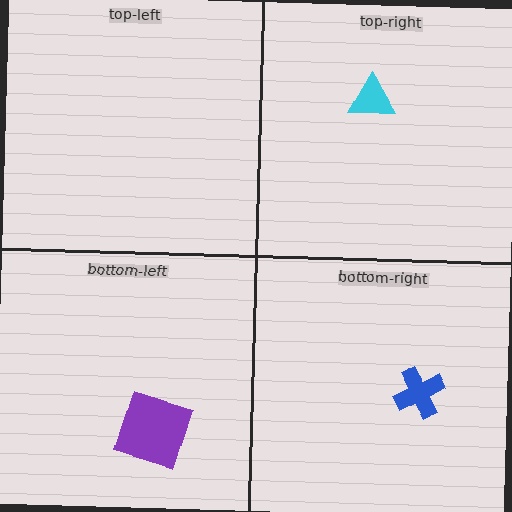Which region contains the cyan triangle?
The top-right region.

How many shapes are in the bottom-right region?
1.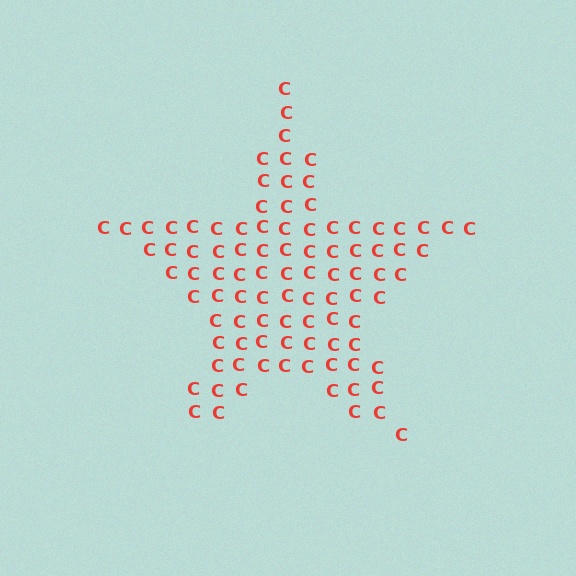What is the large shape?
The large shape is a star.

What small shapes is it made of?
It is made of small letter C's.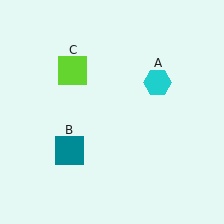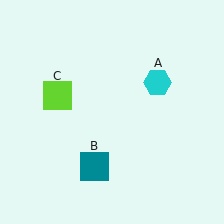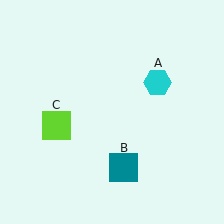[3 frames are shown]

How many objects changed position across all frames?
2 objects changed position: teal square (object B), lime square (object C).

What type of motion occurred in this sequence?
The teal square (object B), lime square (object C) rotated counterclockwise around the center of the scene.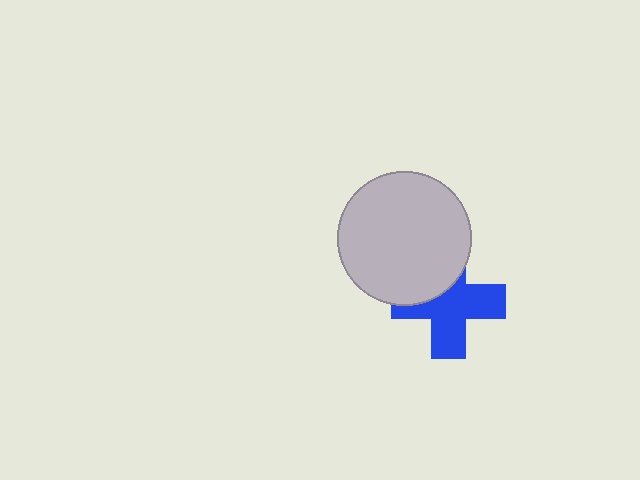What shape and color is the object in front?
The object in front is a light gray circle.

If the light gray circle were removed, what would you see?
You would see the complete blue cross.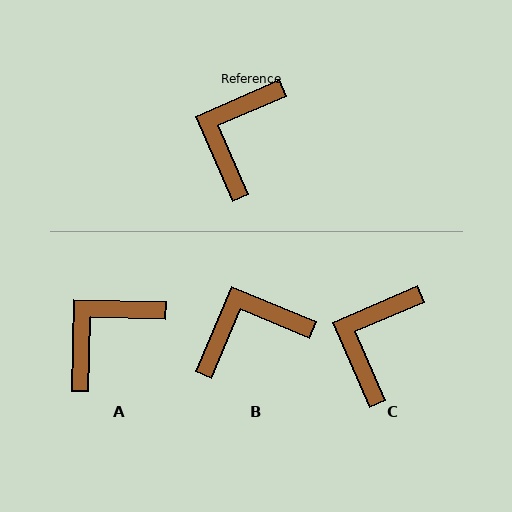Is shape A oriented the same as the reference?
No, it is off by about 25 degrees.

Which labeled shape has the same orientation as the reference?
C.